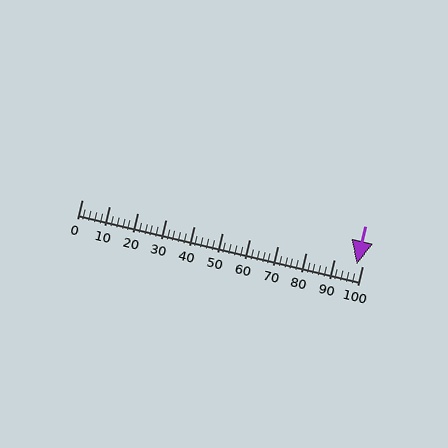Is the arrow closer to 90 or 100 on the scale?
The arrow is closer to 100.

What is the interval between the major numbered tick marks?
The major tick marks are spaced 10 units apart.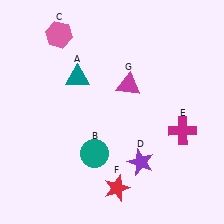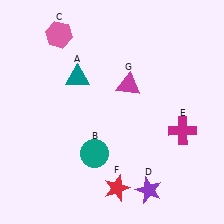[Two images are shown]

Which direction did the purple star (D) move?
The purple star (D) moved down.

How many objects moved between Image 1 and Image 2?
1 object moved between the two images.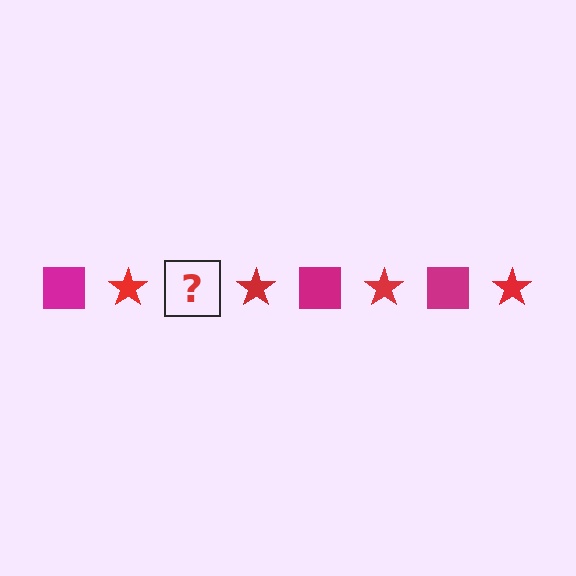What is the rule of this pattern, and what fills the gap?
The rule is that the pattern alternates between magenta square and red star. The gap should be filled with a magenta square.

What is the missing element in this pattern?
The missing element is a magenta square.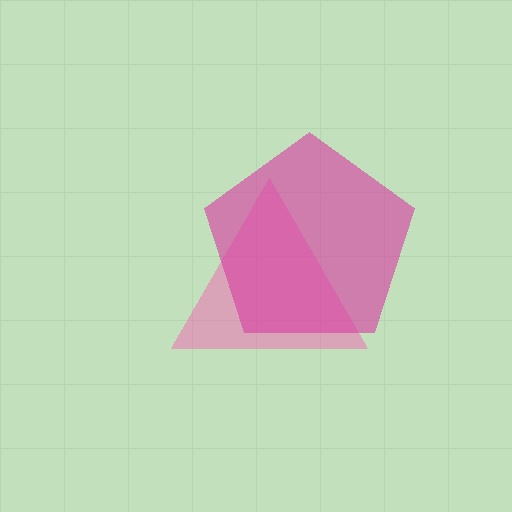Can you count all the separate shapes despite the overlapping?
Yes, there are 2 separate shapes.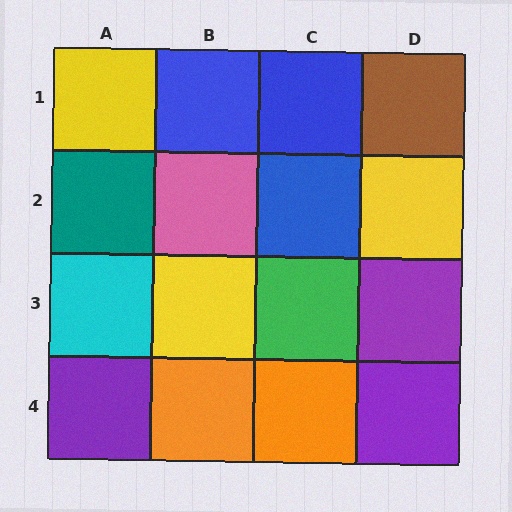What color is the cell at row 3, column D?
Purple.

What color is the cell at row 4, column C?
Orange.